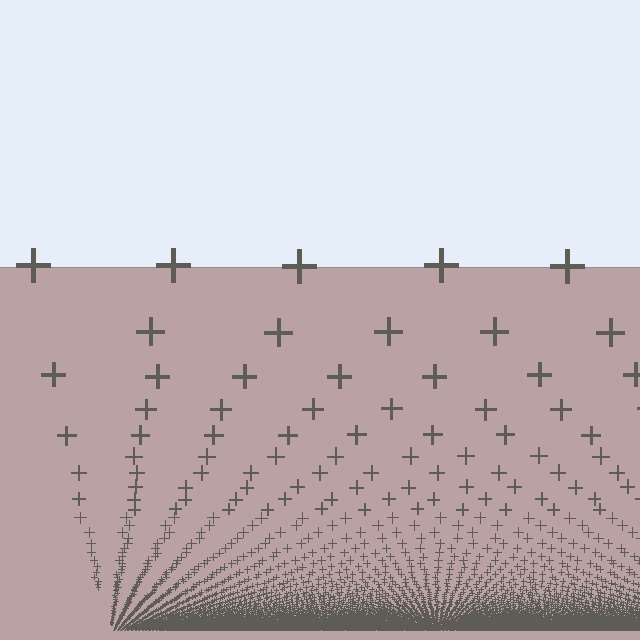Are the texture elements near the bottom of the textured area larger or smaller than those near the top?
Smaller. The gradient is inverted — elements near the bottom are smaller and denser.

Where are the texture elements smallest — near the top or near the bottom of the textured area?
Near the bottom.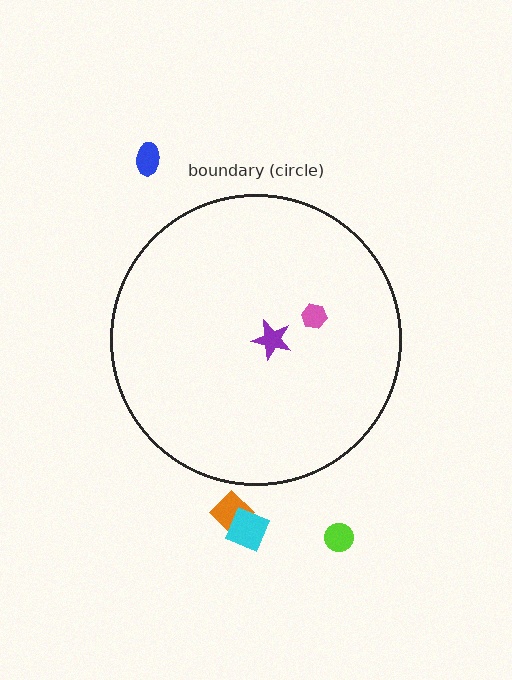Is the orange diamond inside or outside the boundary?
Outside.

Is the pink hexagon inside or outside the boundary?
Inside.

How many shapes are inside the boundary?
2 inside, 4 outside.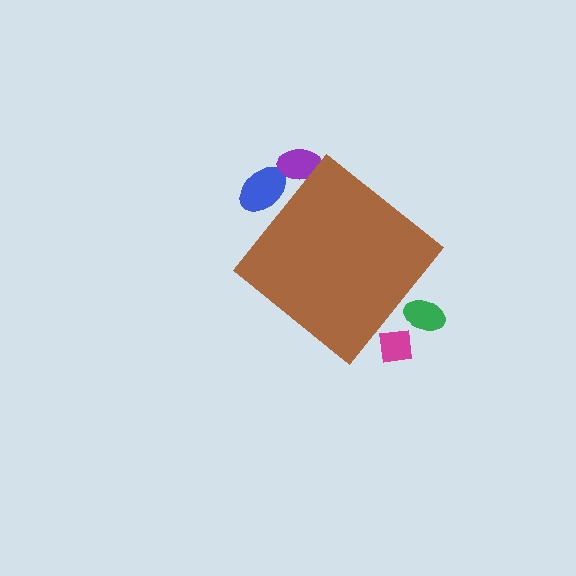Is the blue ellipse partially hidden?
Yes, the blue ellipse is partially hidden behind the brown diamond.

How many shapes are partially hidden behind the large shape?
4 shapes are partially hidden.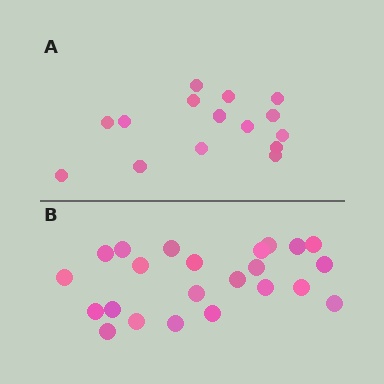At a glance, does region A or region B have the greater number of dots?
Region B (the bottom region) has more dots.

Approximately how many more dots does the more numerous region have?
Region B has roughly 8 or so more dots than region A.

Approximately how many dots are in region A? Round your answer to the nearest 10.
About 20 dots. (The exact count is 15, which rounds to 20.)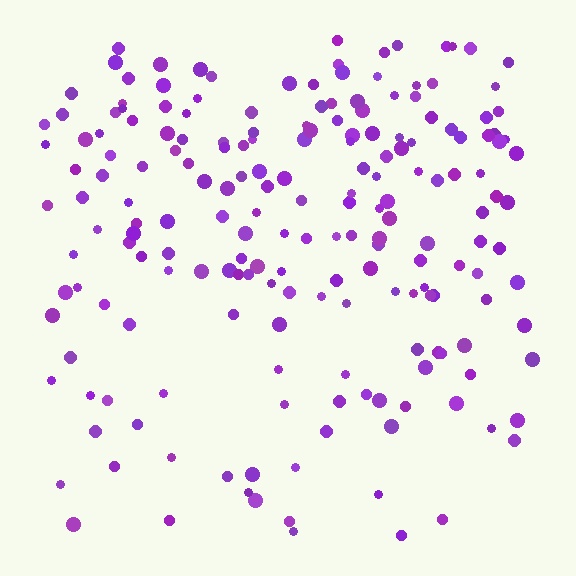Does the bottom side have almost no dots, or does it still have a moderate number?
Still a moderate number, just noticeably fewer than the top.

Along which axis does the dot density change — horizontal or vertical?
Vertical.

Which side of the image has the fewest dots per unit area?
The bottom.